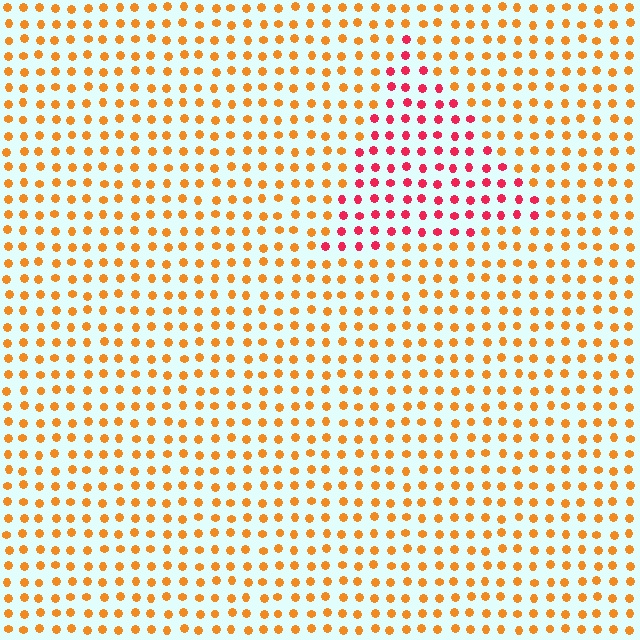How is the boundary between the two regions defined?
The boundary is defined purely by a slight shift in hue (about 45 degrees). Spacing, size, and orientation are identical on both sides.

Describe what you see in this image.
The image is filled with small orange elements in a uniform arrangement. A triangle-shaped region is visible where the elements are tinted to a slightly different hue, forming a subtle color boundary.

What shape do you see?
I see a triangle.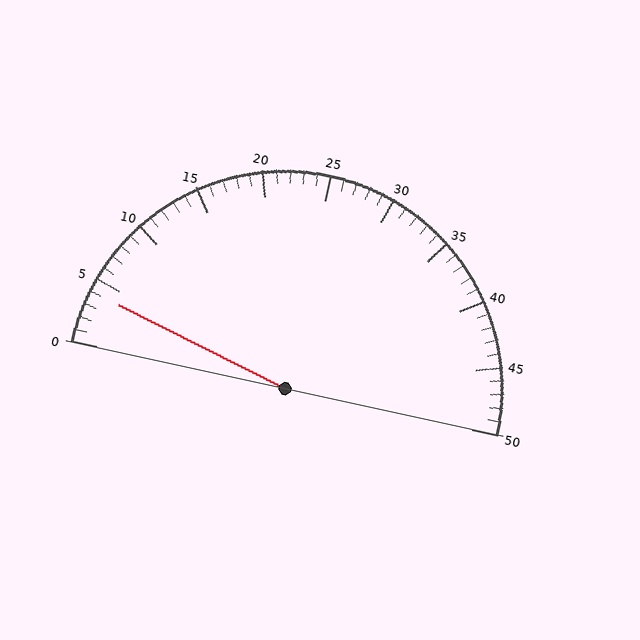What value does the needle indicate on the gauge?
The needle indicates approximately 4.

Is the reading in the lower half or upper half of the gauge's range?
The reading is in the lower half of the range (0 to 50).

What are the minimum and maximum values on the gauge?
The gauge ranges from 0 to 50.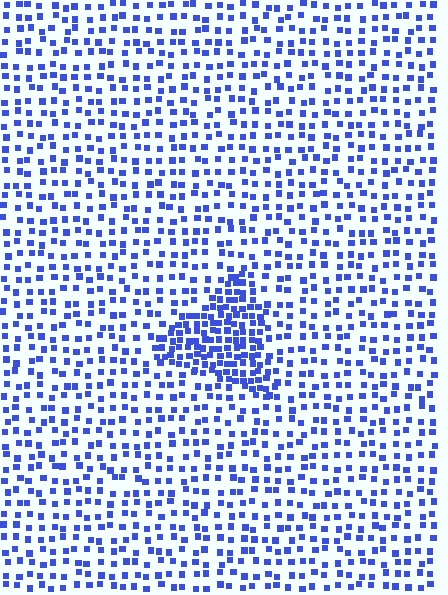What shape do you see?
I see a triangle.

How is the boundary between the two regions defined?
The boundary is defined by a change in element density (approximately 2.2x ratio). All elements are the same color, size, and shape.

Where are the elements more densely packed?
The elements are more densely packed inside the triangle boundary.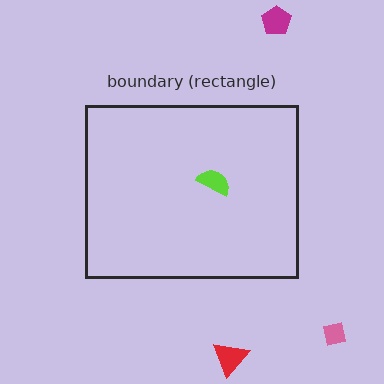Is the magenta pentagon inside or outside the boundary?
Outside.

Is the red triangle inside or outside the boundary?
Outside.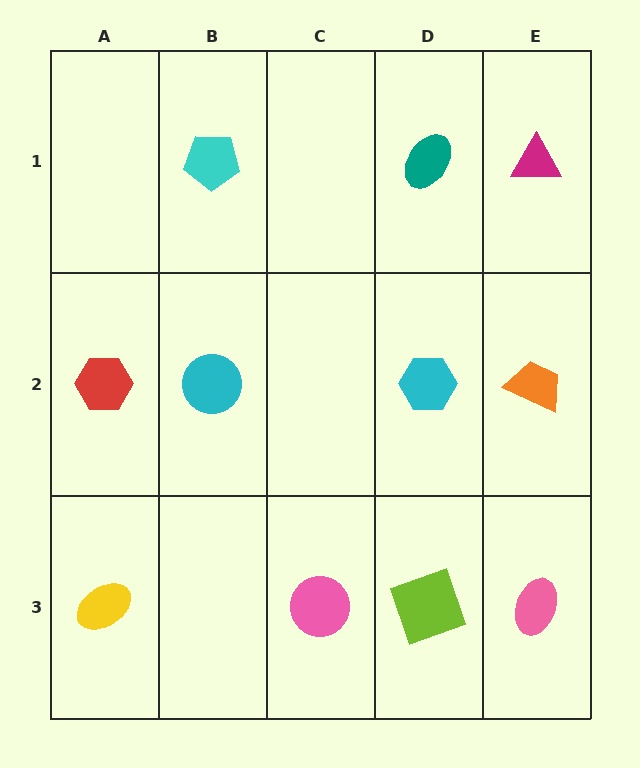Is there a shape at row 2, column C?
No, that cell is empty.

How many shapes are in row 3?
4 shapes.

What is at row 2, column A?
A red hexagon.